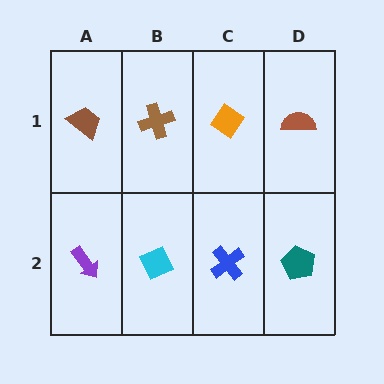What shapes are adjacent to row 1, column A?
A purple arrow (row 2, column A), a brown cross (row 1, column B).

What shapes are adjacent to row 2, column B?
A brown cross (row 1, column B), a purple arrow (row 2, column A), a blue cross (row 2, column C).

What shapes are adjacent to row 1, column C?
A blue cross (row 2, column C), a brown cross (row 1, column B), a brown semicircle (row 1, column D).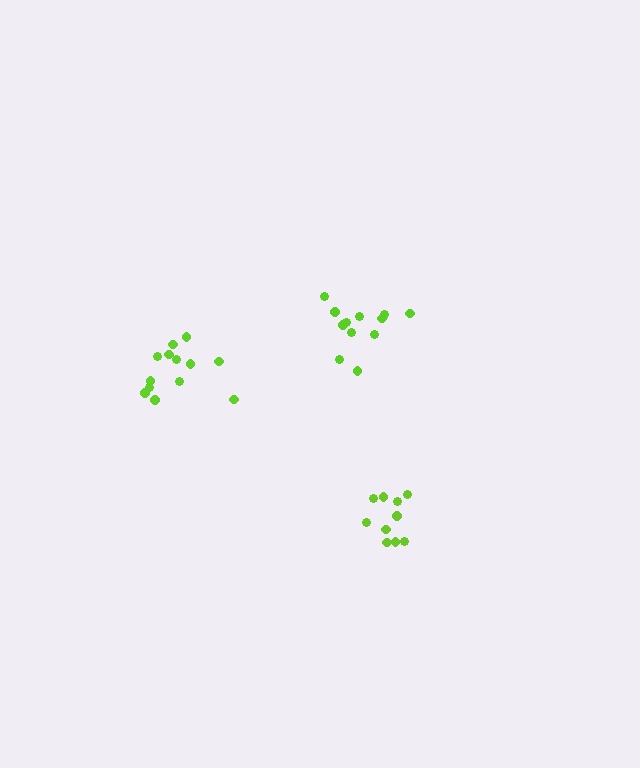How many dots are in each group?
Group 1: 13 dots, Group 2: 12 dots, Group 3: 10 dots (35 total).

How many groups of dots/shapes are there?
There are 3 groups.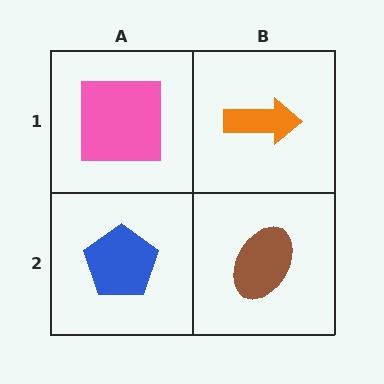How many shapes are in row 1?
2 shapes.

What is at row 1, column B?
An orange arrow.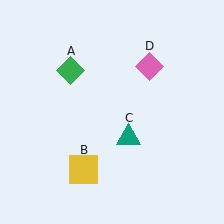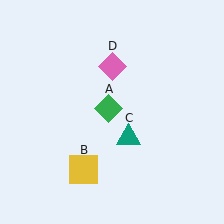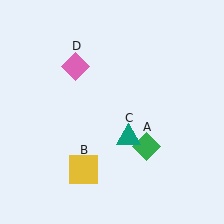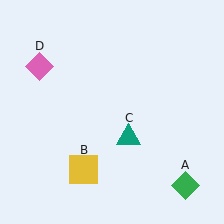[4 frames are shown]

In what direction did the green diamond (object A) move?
The green diamond (object A) moved down and to the right.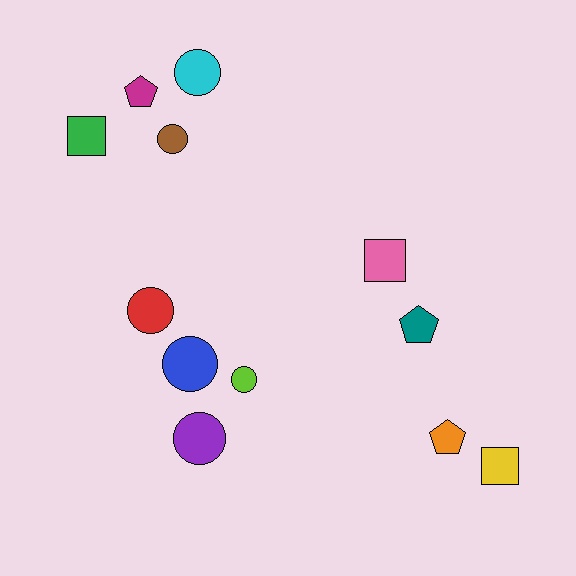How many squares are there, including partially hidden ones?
There are 3 squares.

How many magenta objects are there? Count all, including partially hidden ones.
There is 1 magenta object.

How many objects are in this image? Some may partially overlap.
There are 12 objects.